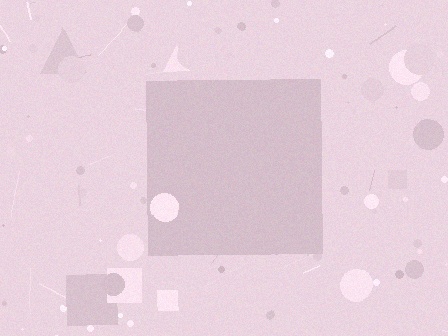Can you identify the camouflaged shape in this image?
The camouflaged shape is a square.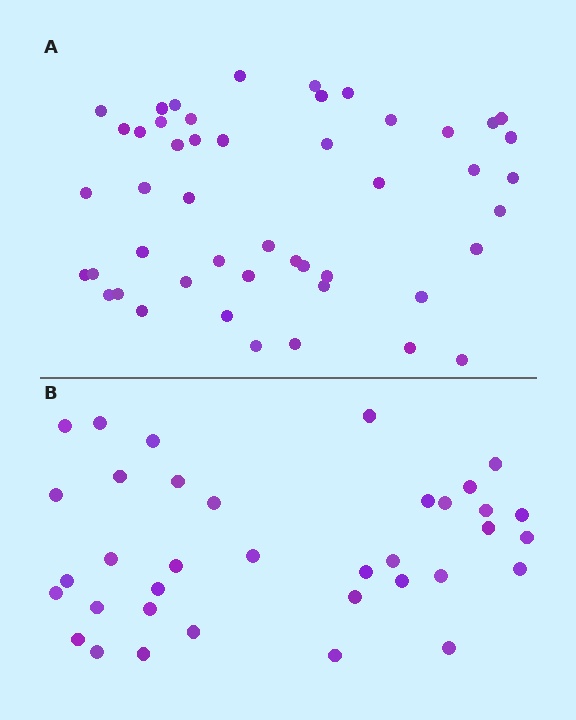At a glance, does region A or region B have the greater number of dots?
Region A (the top region) has more dots.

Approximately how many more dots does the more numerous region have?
Region A has roughly 12 or so more dots than region B.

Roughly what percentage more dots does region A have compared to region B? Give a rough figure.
About 35% more.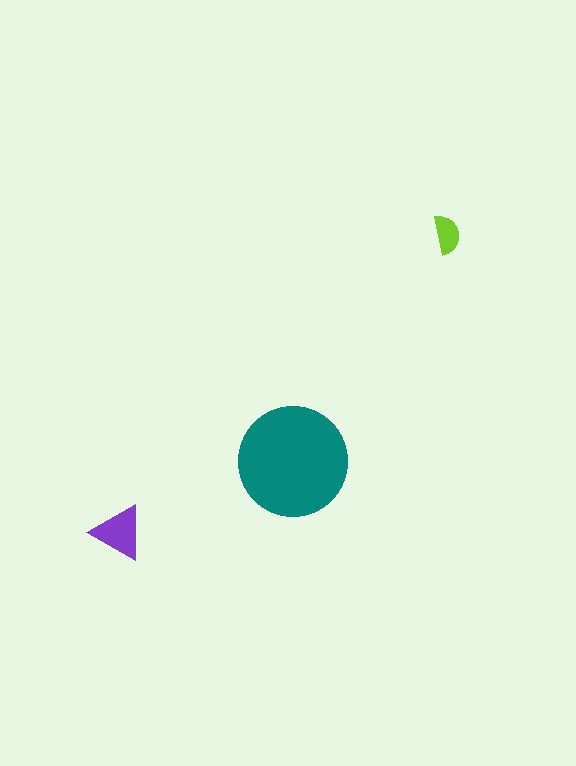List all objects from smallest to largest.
The lime semicircle, the purple triangle, the teal circle.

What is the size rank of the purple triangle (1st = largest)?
2nd.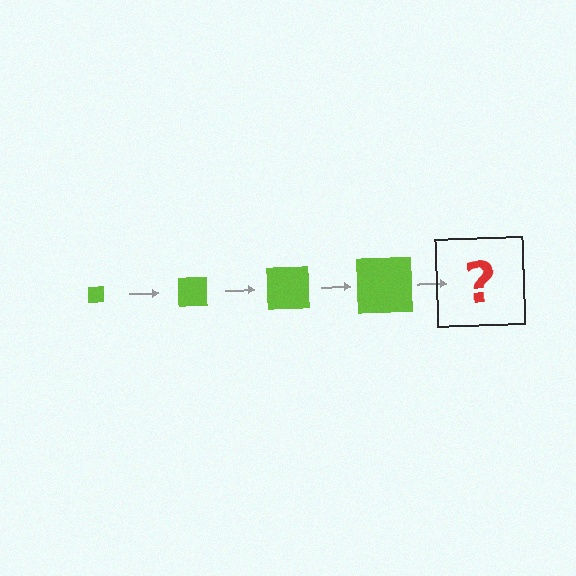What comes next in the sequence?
The next element should be a lime square, larger than the previous one.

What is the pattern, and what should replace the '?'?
The pattern is that the square gets progressively larger each step. The '?' should be a lime square, larger than the previous one.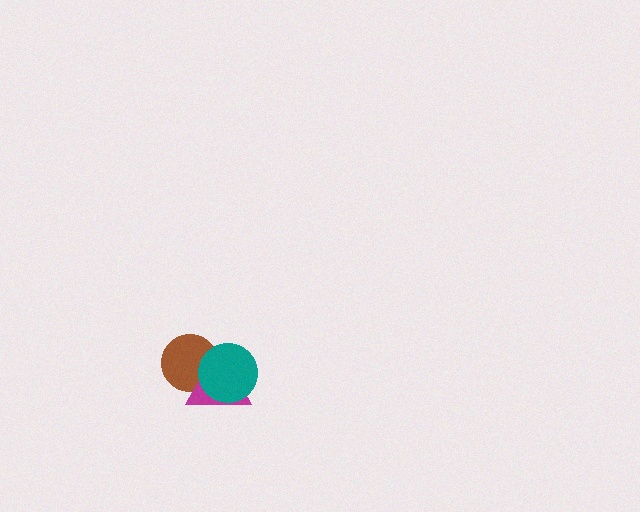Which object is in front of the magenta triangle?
The teal circle is in front of the magenta triangle.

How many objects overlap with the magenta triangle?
2 objects overlap with the magenta triangle.